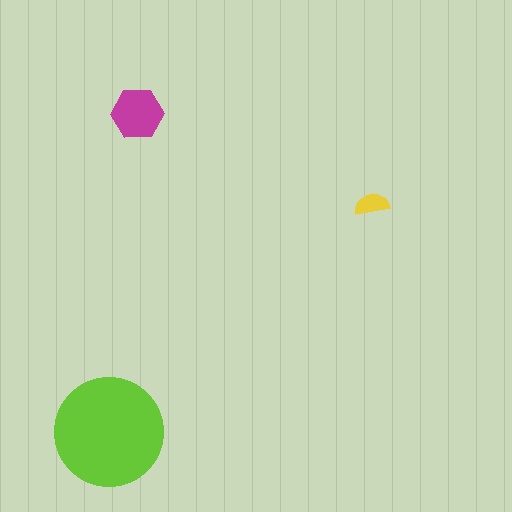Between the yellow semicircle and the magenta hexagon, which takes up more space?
The magenta hexagon.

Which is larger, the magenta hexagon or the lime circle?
The lime circle.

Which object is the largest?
The lime circle.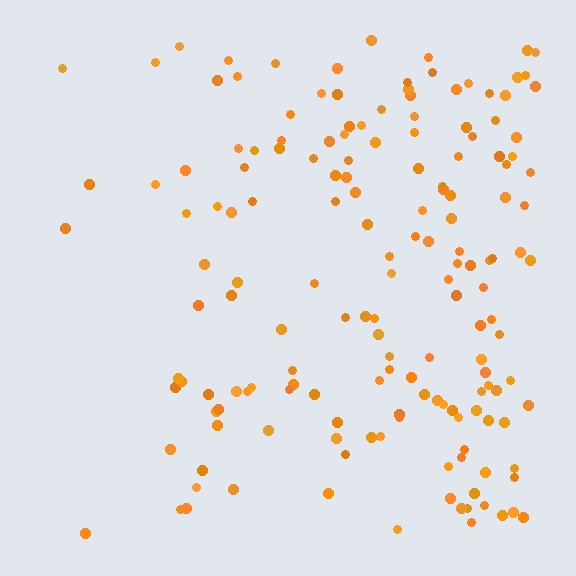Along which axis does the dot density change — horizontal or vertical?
Horizontal.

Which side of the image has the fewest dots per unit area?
The left.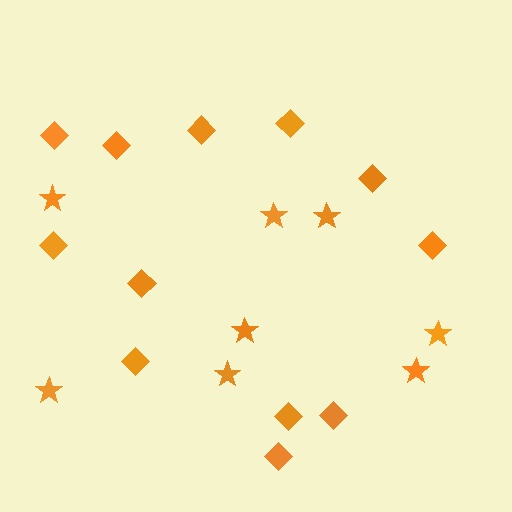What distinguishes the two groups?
There are 2 groups: one group of diamonds (12) and one group of stars (8).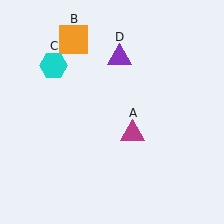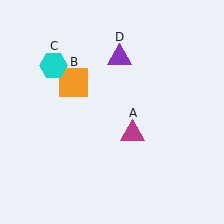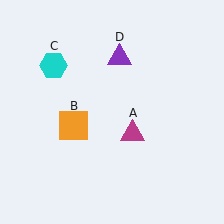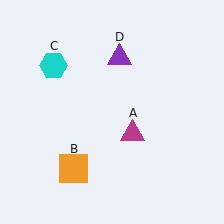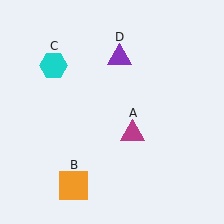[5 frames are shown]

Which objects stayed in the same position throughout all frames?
Magenta triangle (object A) and cyan hexagon (object C) and purple triangle (object D) remained stationary.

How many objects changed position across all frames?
1 object changed position: orange square (object B).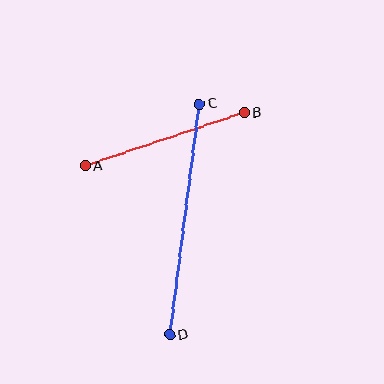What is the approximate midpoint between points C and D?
The midpoint is at approximately (185, 219) pixels.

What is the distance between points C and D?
The distance is approximately 233 pixels.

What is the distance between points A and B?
The distance is approximately 168 pixels.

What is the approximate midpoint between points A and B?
The midpoint is at approximately (165, 139) pixels.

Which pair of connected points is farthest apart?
Points C and D are farthest apart.